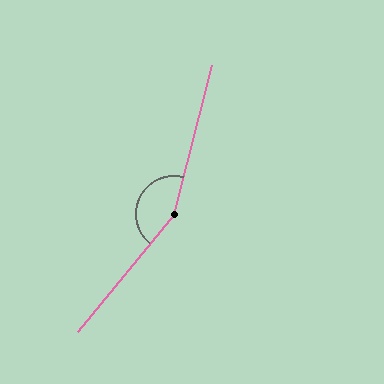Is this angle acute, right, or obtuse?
It is obtuse.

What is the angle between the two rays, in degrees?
Approximately 155 degrees.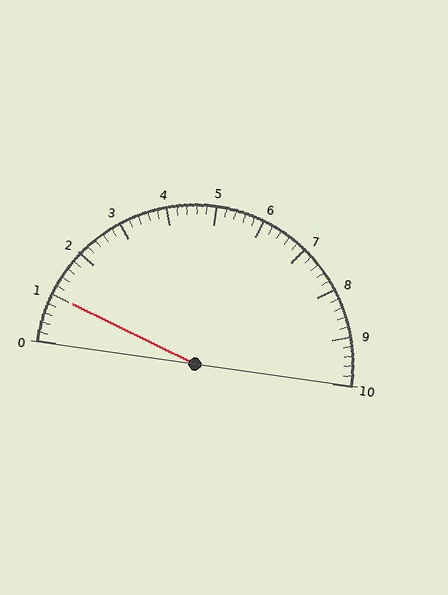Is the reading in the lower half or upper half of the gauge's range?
The reading is in the lower half of the range (0 to 10).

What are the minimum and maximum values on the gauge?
The gauge ranges from 0 to 10.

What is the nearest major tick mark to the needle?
The nearest major tick mark is 1.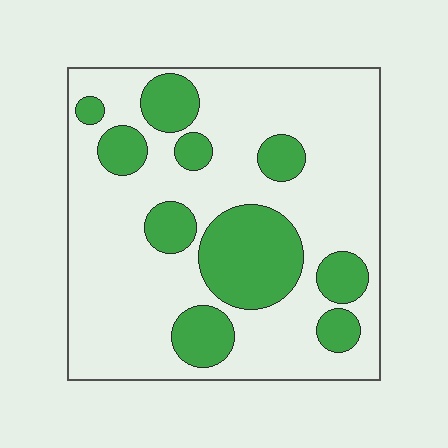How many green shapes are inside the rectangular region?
10.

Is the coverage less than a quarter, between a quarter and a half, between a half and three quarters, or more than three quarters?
Between a quarter and a half.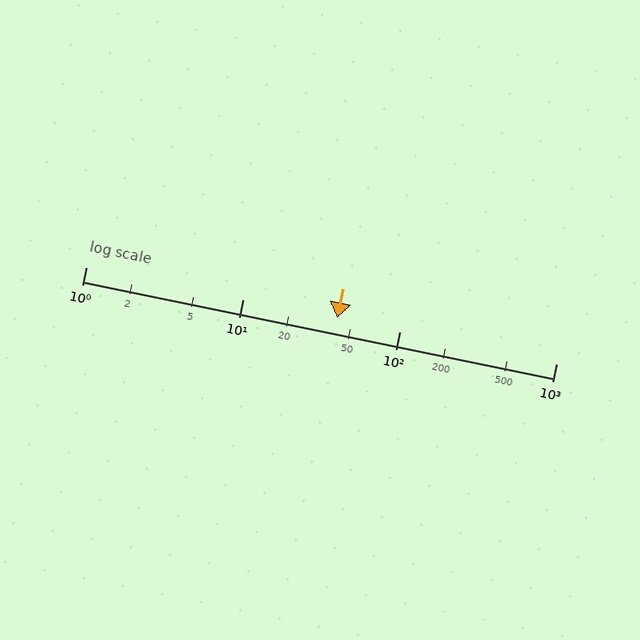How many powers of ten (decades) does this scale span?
The scale spans 3 decades, from 1 to 1000.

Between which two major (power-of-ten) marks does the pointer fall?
The pointer is between 10 and 100.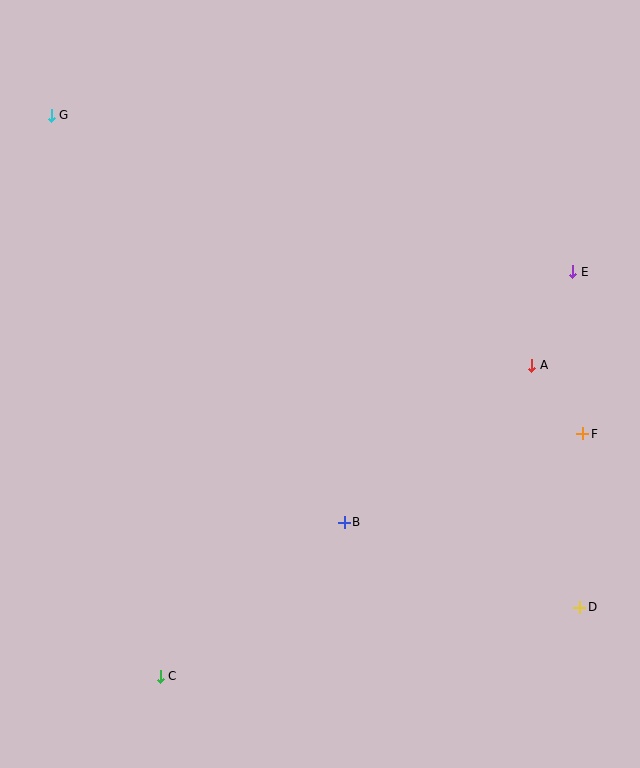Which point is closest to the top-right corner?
Point E is closest to the top-right corner.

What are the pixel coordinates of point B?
Point B is at (344, 522).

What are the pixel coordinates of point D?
Point D is at (580, 607).